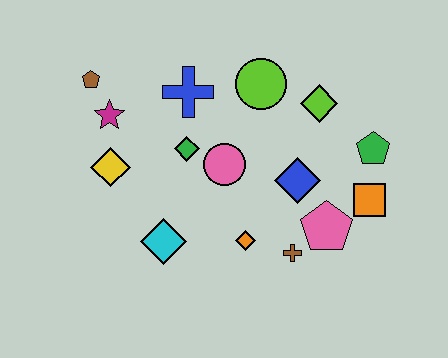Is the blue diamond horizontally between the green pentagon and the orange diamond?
Yes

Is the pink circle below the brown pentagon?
Yes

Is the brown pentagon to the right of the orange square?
No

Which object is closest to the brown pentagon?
The magenta star is closest to the brown pentagon.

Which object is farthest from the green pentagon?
The brown pentagon is farthest from the green pentagon.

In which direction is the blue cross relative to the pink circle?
The blue cross is above the pink circle.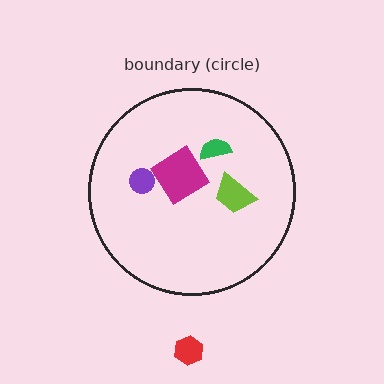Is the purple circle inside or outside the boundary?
Inside.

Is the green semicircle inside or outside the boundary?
Inside.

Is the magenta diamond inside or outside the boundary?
Inside.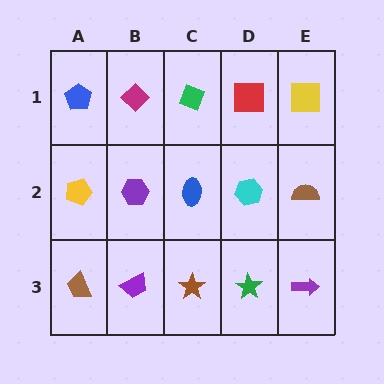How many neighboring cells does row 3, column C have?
3.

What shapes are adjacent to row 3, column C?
A blue ellipse (row 2, column C), a purple trapezoid (row 3, column B), a green star (row 3, column D).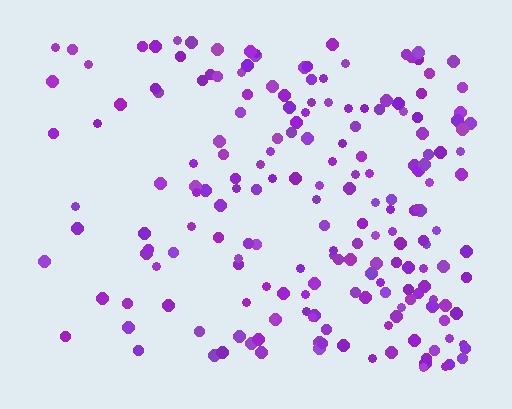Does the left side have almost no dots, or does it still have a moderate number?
Still a moderate number, just noticeably fewer than the right.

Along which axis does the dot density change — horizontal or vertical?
Horizontal.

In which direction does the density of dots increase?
From left to right, with the right side densest.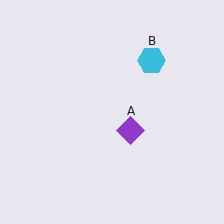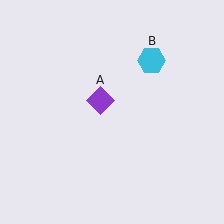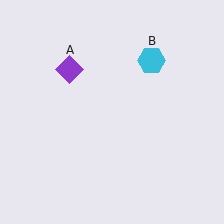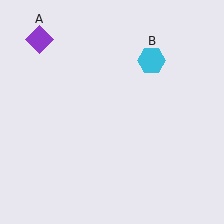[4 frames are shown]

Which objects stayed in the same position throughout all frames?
Cyan hexagon (object B) remained stationary.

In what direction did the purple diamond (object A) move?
The purple diamond (object A) moved up and to the left.